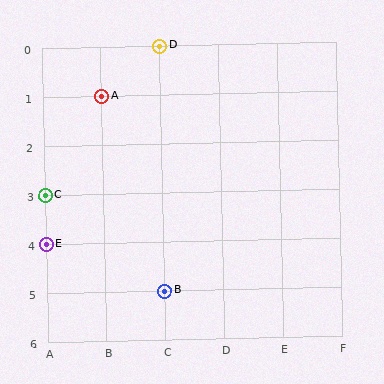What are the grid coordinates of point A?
Point A is at grid coordinates (B, 1).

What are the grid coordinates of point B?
Point B is at grid coordinates (C, 5).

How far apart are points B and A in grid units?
Points B and A are 1 column and 4 rows apart (about 4.1 grid units diagonally).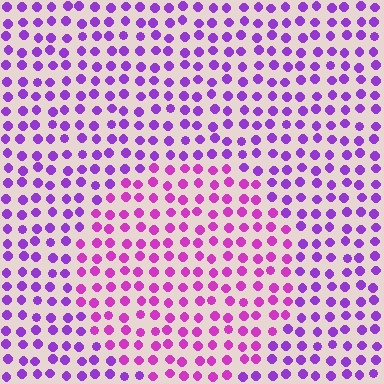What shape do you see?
I see a circle.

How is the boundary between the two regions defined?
The boundary is defined purely by a slight shift in hue (about 28 degrees). Spacing, size, and orientation are identical on both sides.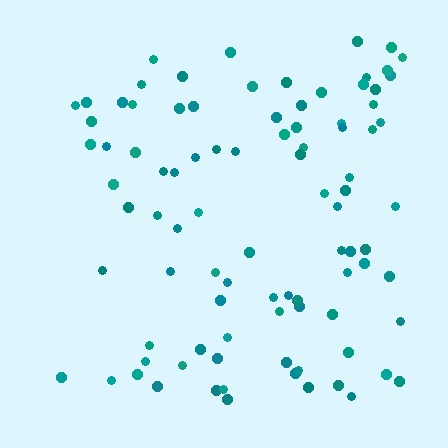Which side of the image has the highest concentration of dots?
The right.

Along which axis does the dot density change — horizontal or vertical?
Horizontal.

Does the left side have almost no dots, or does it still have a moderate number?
Still a moderate number, just noticeably fewer than the right.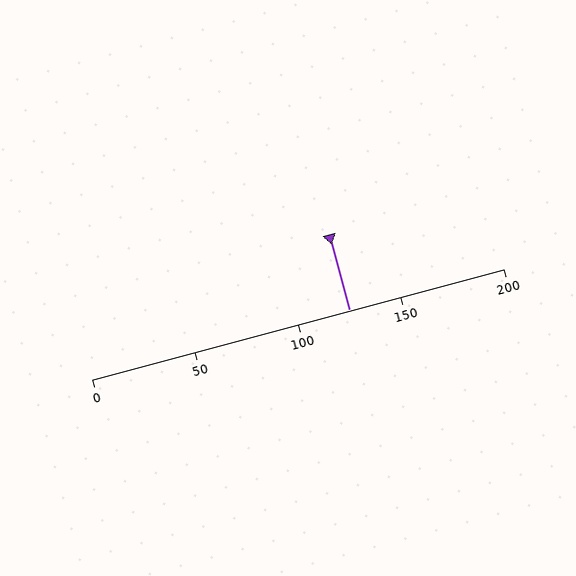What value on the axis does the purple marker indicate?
The marker indicates approximately 125.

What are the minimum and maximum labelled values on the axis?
The axis runs from 0 to 200.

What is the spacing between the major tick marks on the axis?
The major ticks are spaced 50 apart.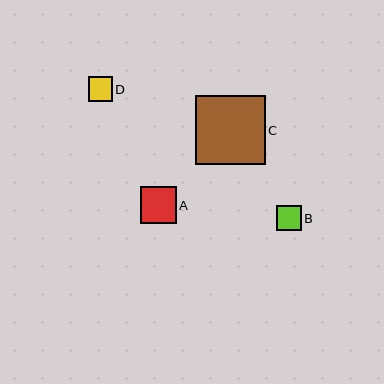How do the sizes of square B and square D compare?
Square B and square D are approximately the same size.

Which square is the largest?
Square C is the largest with a size of approximately 69 pixels.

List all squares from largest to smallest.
From largest to smallest: C, A, B, D.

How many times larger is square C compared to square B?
Square C is approximately 2.8 times the size of square B.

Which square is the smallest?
Square D is the smallest with a size of approximately 24 pixels.